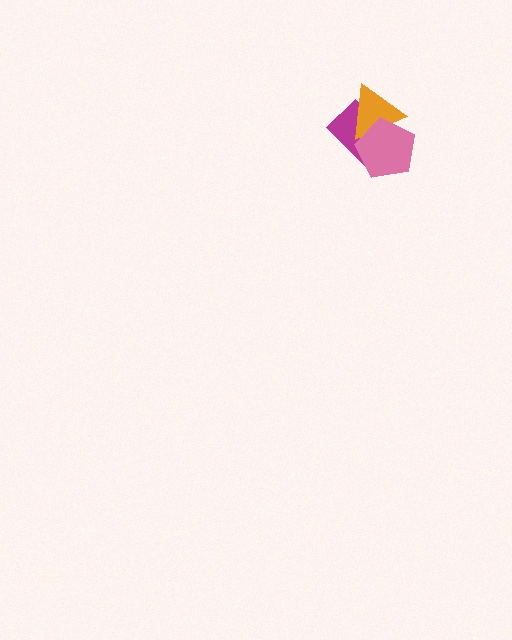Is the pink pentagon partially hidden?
No, no other shape covers it.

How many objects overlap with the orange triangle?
2 objects overlap with the orange triangle.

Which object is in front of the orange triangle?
The pink pentagon is in front of the orange triangle.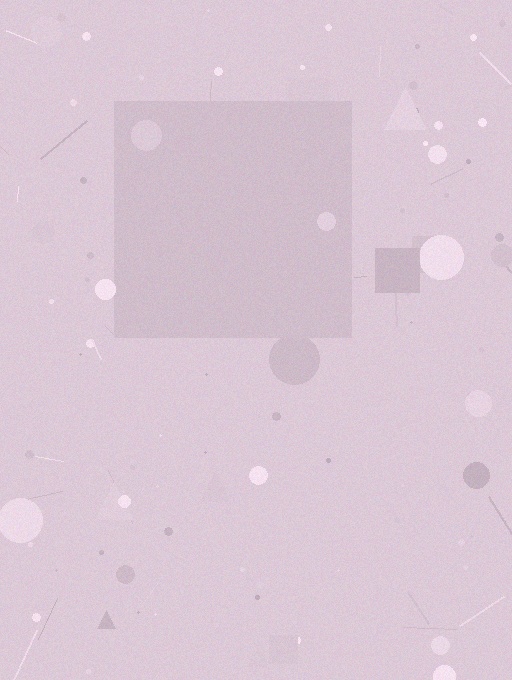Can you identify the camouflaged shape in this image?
The camouflaged shape is a square.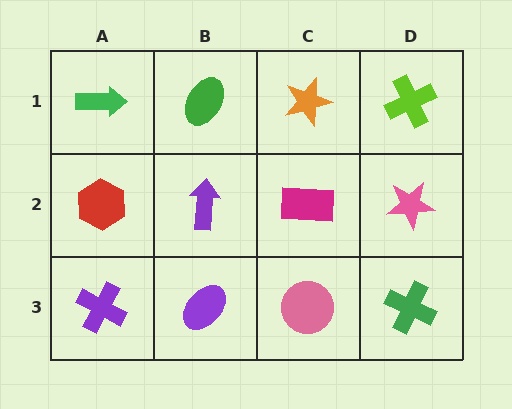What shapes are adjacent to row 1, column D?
A pink star (row 2, column D), an orange star (row 1, column C).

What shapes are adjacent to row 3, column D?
A pink star (row 2, column D), a pink circle (row 3, column C).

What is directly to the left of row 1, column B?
A green arrow.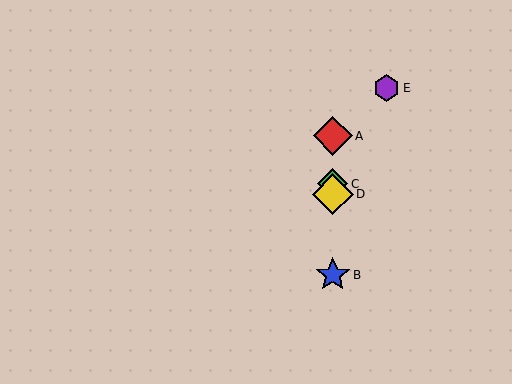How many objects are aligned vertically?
4 objects (A, B, C, D) are aligned vertically.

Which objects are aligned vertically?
Objects A, B, C, D are aligned vertically.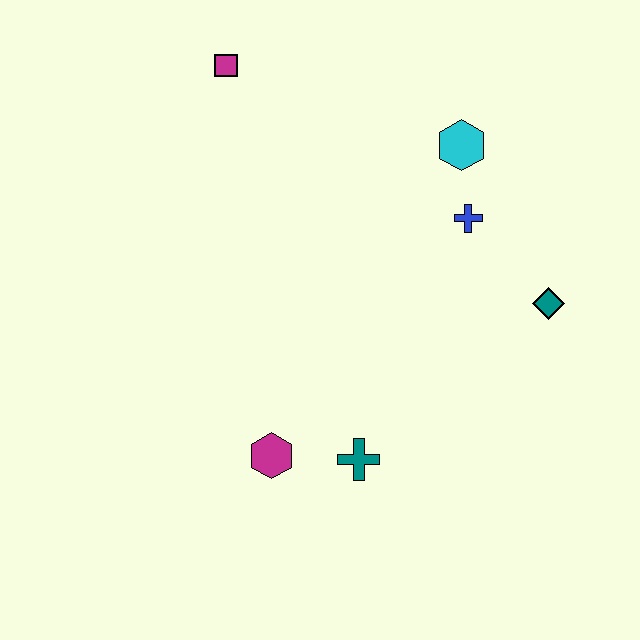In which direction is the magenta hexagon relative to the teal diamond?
The magenta hexagon is to the left of the teal diamond.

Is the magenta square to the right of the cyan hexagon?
No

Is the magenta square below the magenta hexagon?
No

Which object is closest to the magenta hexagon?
The teal cross is closest to the magenta hexagon.